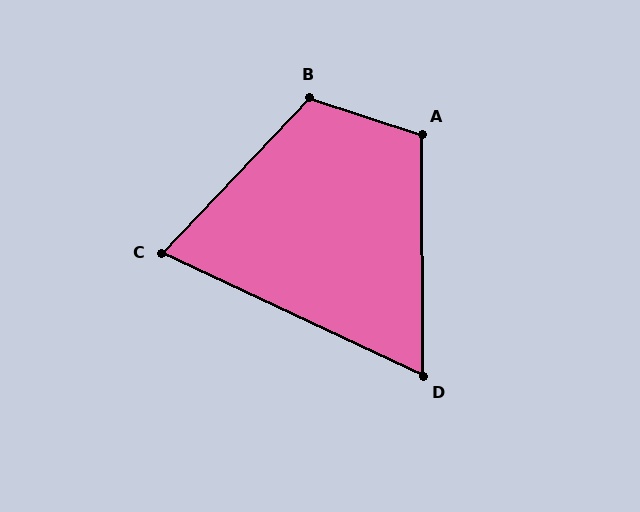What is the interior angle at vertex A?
Approximately 108 degrees (obtuse).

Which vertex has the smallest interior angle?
D, at approximately 64 degrees.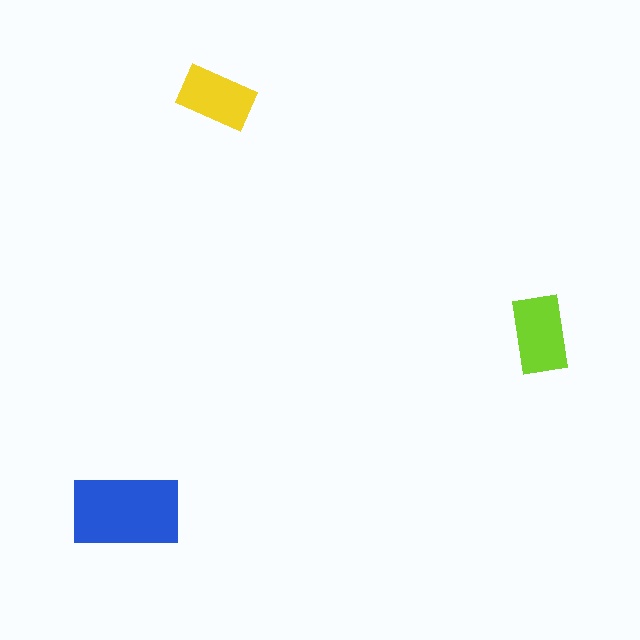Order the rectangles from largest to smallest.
the blue one, the lime one, the yellow one.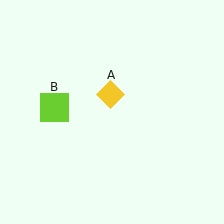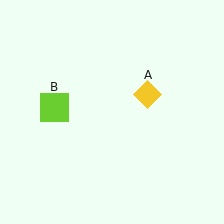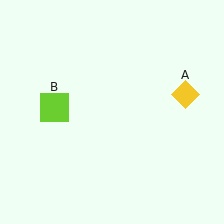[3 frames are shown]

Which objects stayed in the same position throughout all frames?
Lime square (object B) remained stationary.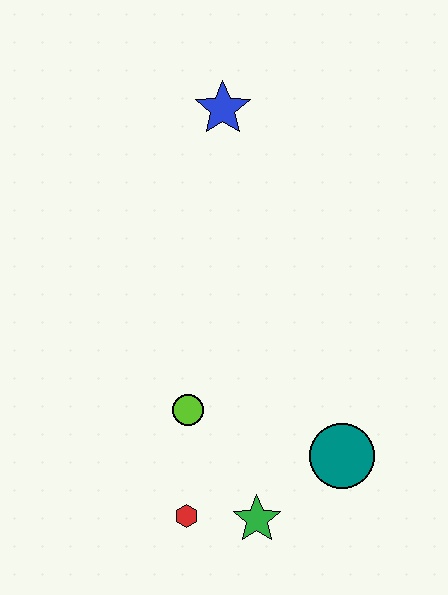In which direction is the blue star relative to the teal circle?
The blue star is above the teal circle.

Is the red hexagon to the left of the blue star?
Yes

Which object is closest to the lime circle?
The red hexagon is closest to the lime circle.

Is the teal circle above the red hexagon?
Yes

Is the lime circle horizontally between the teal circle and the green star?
No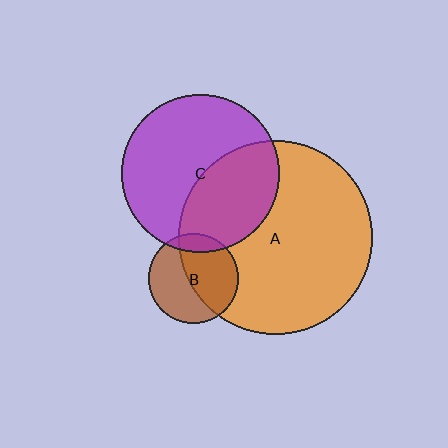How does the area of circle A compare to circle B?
Approximately 4.7 times.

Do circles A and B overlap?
Yes.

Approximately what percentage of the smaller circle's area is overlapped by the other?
Approximately 55%.